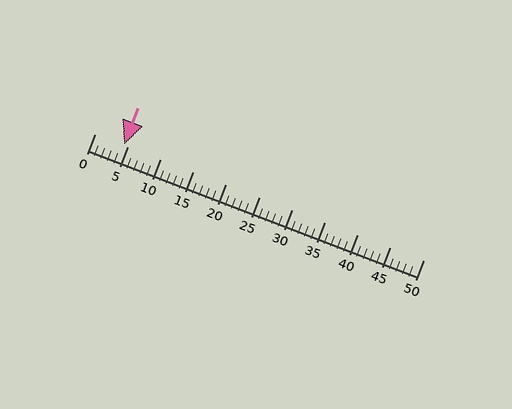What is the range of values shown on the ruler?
The ruler shows values from 0 to 50.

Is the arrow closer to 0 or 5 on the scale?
The arrow is closer to 5.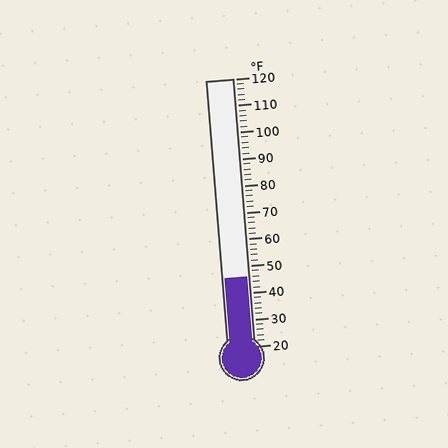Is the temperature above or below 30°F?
The temperature is above 30°F.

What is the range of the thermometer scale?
The thermometer scale ranges from 20°F to 120°F.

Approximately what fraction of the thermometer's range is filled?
The thermometer is filled to approximately 25% of its range.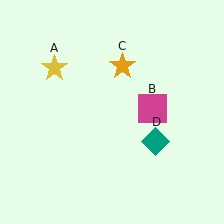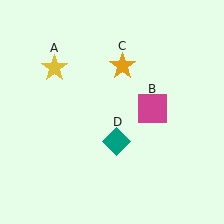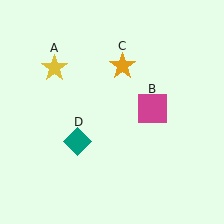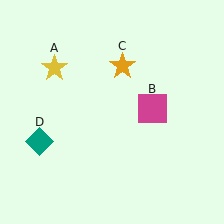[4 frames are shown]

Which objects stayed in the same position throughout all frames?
Yellow star (object A) and magenta square (object B) and orange star (object C) remained stationary.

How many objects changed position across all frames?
1 object changed position: teal diamond (object D).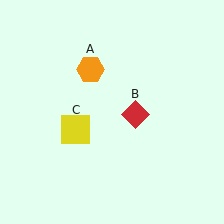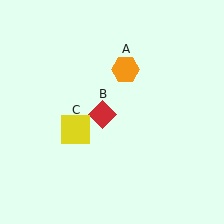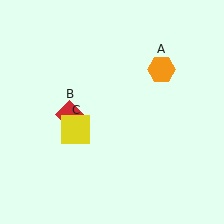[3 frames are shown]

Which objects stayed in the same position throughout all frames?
Yellow square (object C) remained stationary.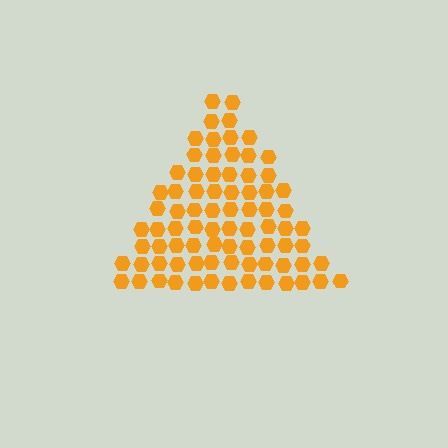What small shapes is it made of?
It is made of small hexagons.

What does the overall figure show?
The overall figure shows a triangle.